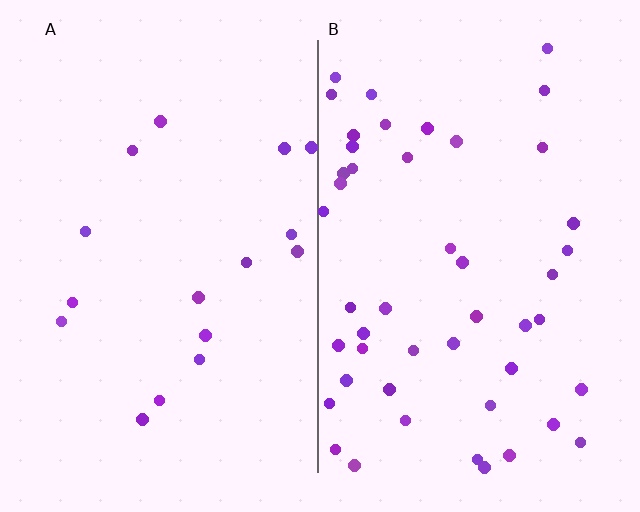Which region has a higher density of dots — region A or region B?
B (the right).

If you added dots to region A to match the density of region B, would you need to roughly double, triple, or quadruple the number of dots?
Approximately triple.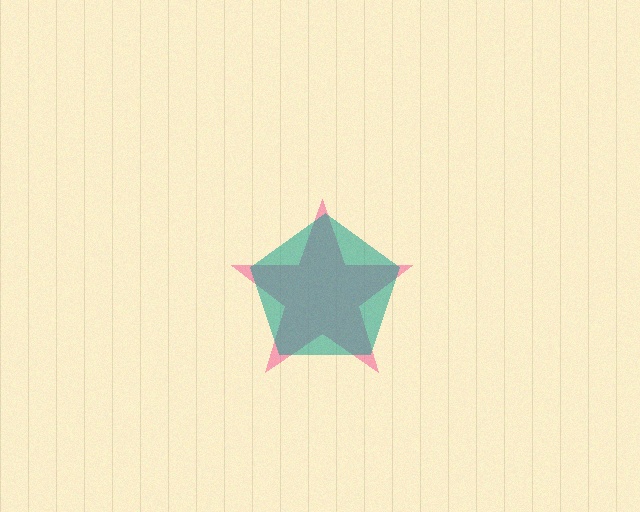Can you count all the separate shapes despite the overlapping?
Yes, there are 2 separate shapes.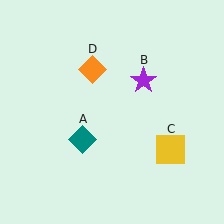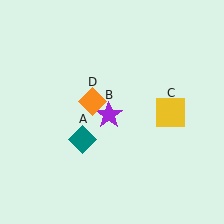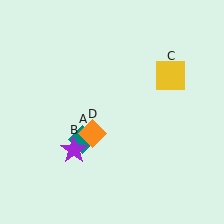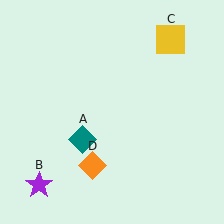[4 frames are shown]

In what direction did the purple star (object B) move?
The purple star (object B) moved down and to the left.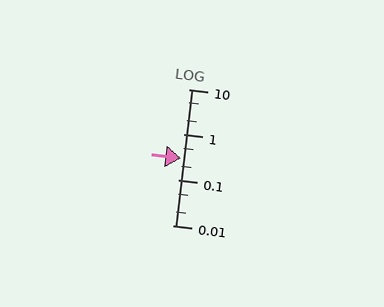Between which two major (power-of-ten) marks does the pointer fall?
The pointer is between 0.1 and 1.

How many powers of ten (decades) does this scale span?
The scale spans 3 decades, from 0.01 to 10.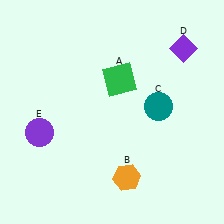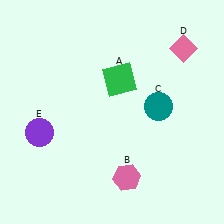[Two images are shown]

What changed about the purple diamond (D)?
In Image 1, D is purple. In Image 2, it changed to pink.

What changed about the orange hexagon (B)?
In Image 1, B is orange. In Image 2, it changed to pink.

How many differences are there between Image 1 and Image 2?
There are 2 differences between the two images.